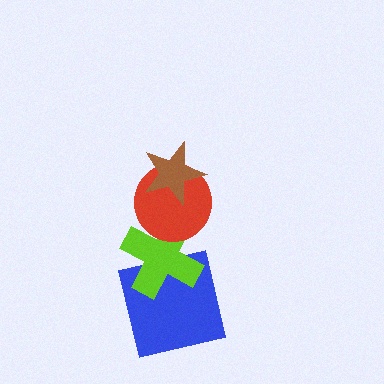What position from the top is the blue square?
The blue square is 4th from the top.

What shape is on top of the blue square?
The lime cross is on top of the blue square.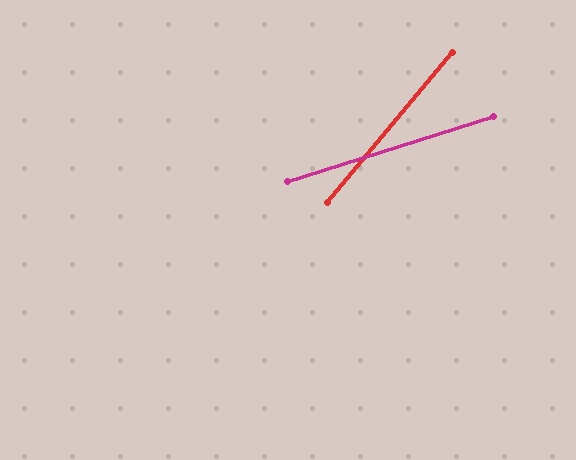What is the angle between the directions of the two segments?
Approximately 33 degrees.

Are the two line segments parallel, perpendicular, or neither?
Neither parallel nor perpendicular — they differ by about 33°.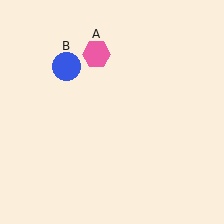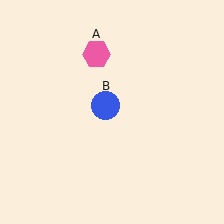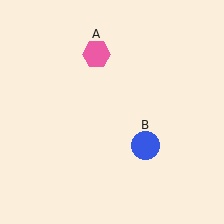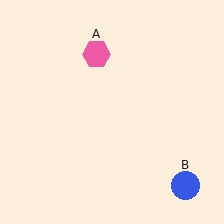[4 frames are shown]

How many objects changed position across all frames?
1 object changed position: blue circle (object B).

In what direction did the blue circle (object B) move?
The blue circle (object B) moved down and to the right.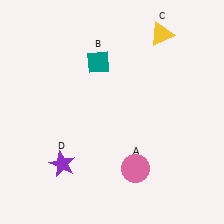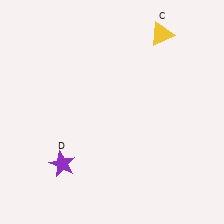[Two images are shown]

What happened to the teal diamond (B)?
The teal diamond (B) was removed in Image 2. It was in the top-left area of Image 1.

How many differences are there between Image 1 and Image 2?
There are 2 differences between the two images.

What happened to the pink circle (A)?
The pink circle (A) was removed in Image 2. It was in the bottom-right area of Image 1.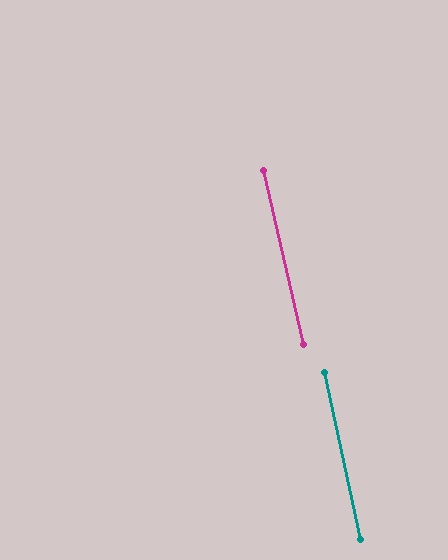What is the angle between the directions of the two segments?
Approximately 1 degree.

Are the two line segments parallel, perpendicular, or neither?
Parallel — their directions differ by only 1.0°.